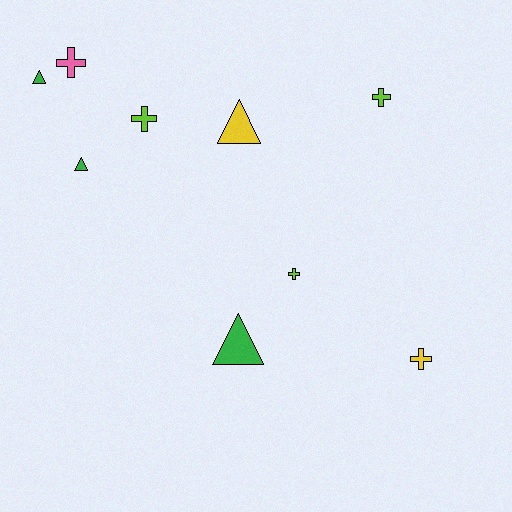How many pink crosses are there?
There is 1 pink cross.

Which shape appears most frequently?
Cross, with 5 objects.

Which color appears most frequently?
Green, with 3 objects.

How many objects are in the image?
There are 9 objects.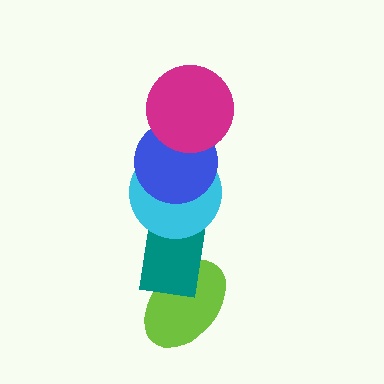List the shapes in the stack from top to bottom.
From top to bottom: the magenta circle, the blue circle, the cyan circle, the teal rectangle, the lime ellipse.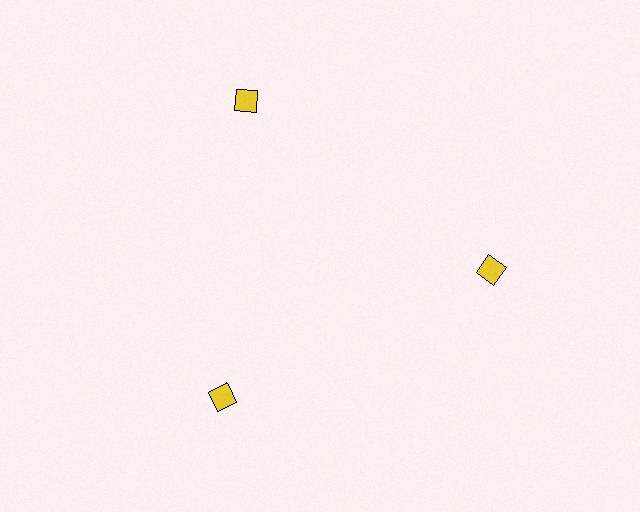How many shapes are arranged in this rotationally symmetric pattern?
There are 3 shapes, arranged in 3 groups of 1.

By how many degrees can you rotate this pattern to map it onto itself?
The pattern maps onto itself every 120 degrees of rotation.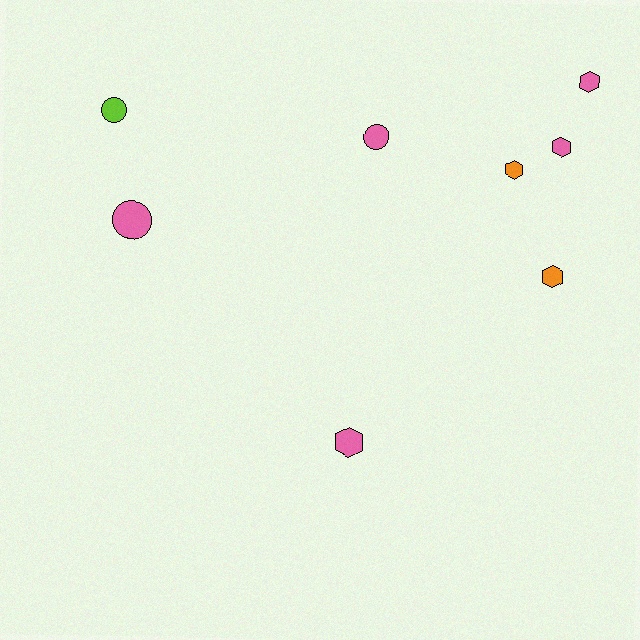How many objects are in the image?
There are 8 objects.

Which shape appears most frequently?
Hexagon, with 5 objects.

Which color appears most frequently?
Pink, with 5 objects.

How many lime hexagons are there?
There are no lime hexagons.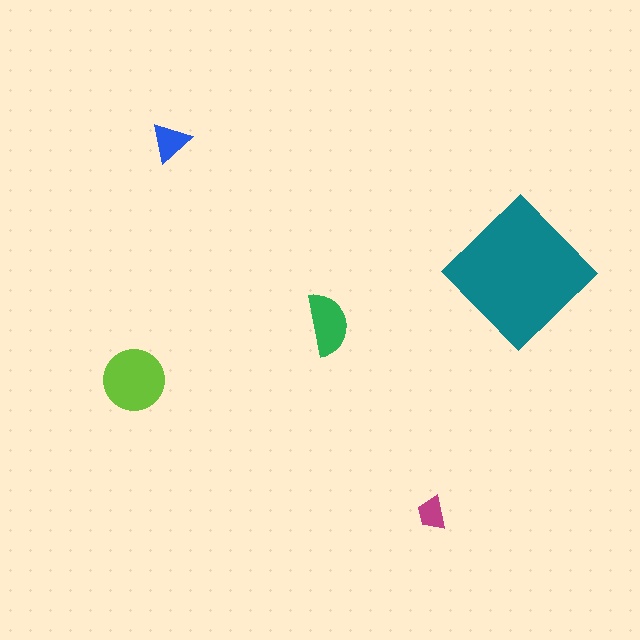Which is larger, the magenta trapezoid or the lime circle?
The lime circle.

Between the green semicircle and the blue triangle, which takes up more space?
The green semicircle.